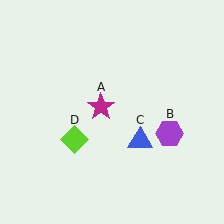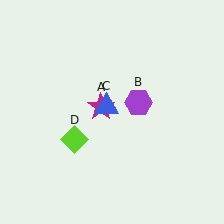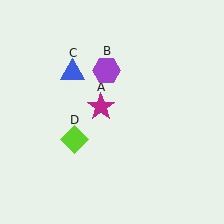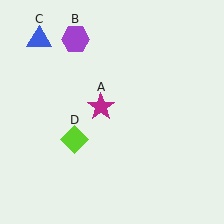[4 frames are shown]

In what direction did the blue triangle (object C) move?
The blue triangle (object C) moved up and to the left.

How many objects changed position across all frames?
2 objects changed position: purple hexagon (object B), blue triangle (object C).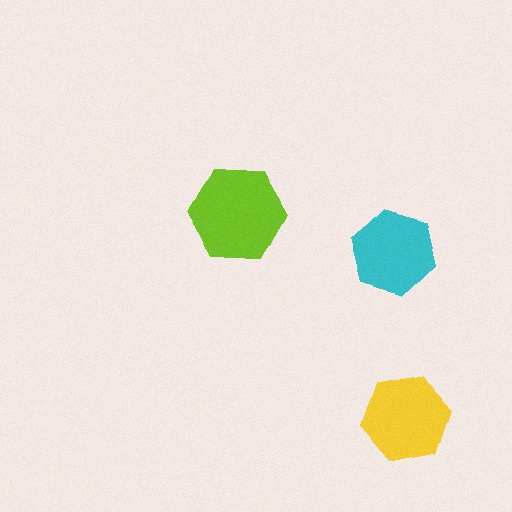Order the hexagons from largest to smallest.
the lime one, the yellow one, the cyan one.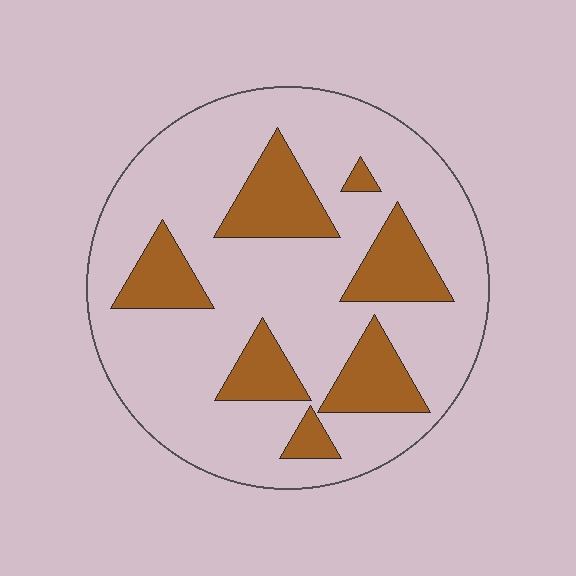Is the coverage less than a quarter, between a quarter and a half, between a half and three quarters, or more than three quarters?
Less than a quarter.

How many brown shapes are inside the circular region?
7.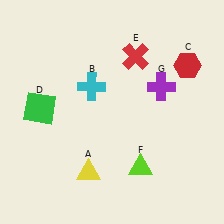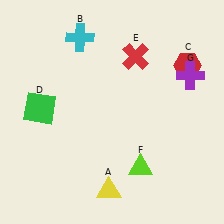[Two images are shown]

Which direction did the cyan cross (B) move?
The cyan cross (B) moved up.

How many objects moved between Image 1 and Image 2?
3 objects moved between the two images.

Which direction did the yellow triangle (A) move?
The yellow triangle (A) moved right.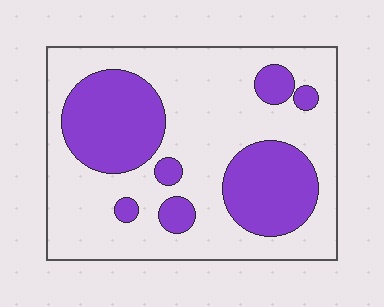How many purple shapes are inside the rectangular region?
7.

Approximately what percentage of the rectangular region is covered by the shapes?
Approximately 30%.